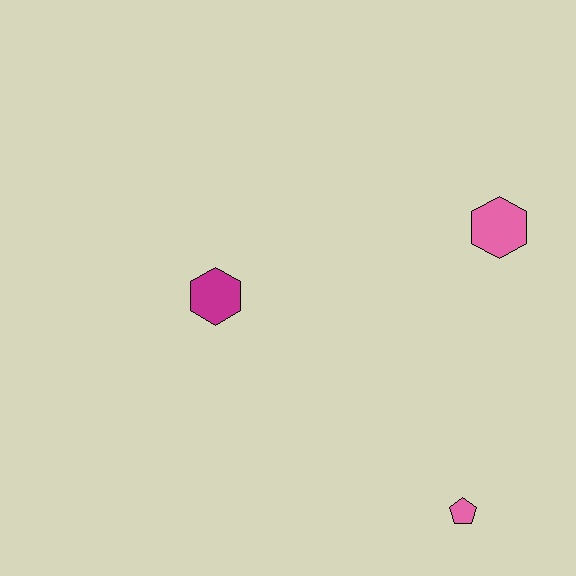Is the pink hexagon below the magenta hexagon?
No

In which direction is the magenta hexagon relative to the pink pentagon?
The magenta hexagon is to the left of the pink pentagon.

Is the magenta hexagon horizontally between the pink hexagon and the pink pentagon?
No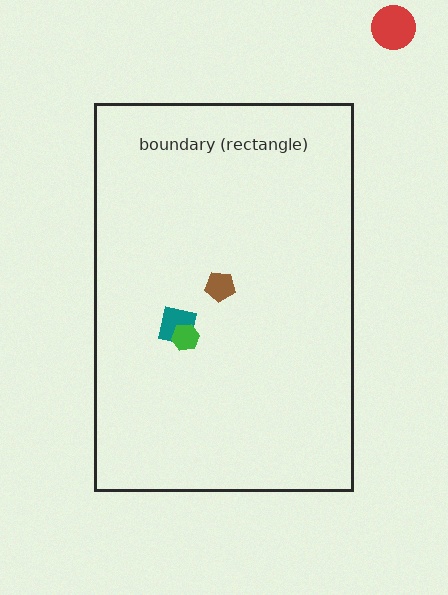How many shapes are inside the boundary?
3 inside, 1 outside.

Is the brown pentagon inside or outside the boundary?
Inside.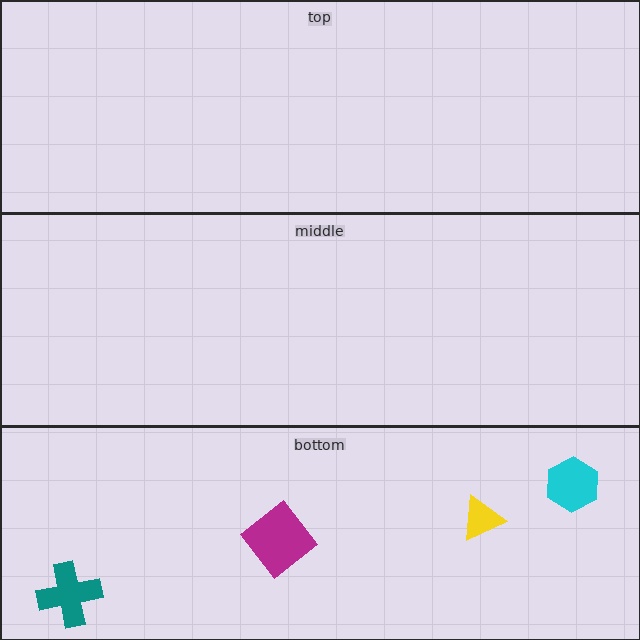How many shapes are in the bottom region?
4.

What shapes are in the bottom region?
The cyan hexagon, the yellow triangle, the magenta diamond, the teal cross.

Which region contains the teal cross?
The bottom region.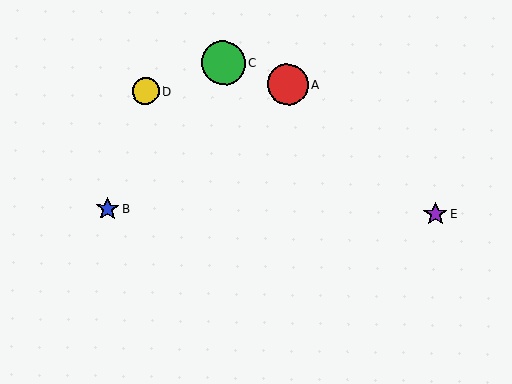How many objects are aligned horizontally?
2 objects (B, E) are aligned horizontally.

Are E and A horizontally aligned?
No, E is at y≈214 and A is at y≈85.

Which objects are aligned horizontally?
Objects B, E are aligned horizontally.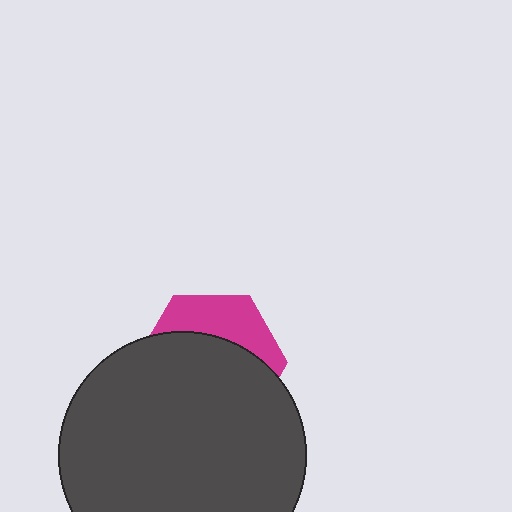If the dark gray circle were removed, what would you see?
You would see the complete magenta hexagon.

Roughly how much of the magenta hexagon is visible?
A small part of it is visible (roughly 32%).